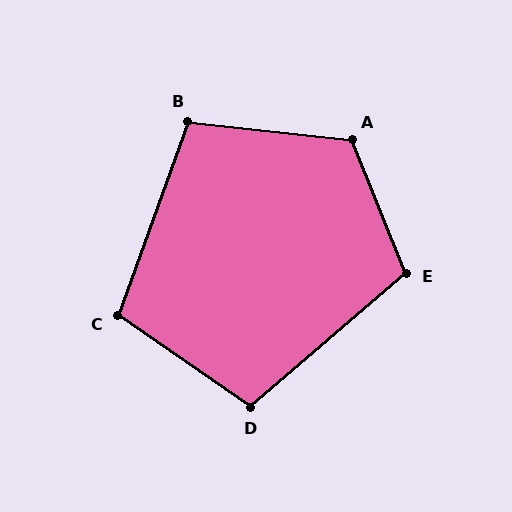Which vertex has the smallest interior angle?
B, at approximately 103 degrees.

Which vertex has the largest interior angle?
A, at approximately 118 degrees.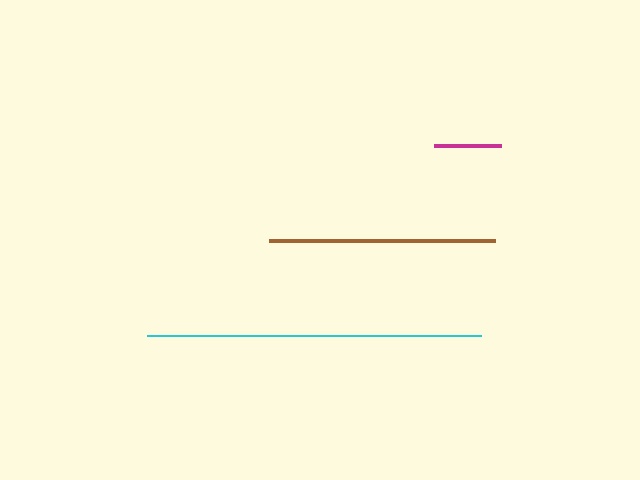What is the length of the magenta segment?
The magenta segment is approximately 67 pixels long.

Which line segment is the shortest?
The magenta line is the shortest at approximately 67 pixels.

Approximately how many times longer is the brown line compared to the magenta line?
The brown line is approximately 3.4 times the length of the magenta line.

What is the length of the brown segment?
The brown segment is approximately 226 pixels long.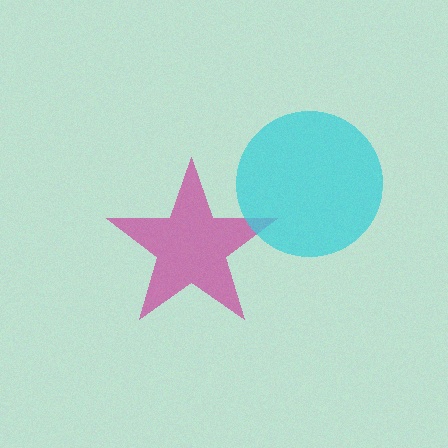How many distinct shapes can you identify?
There are 2 distinct shapes: a magenta star, a cyan circle.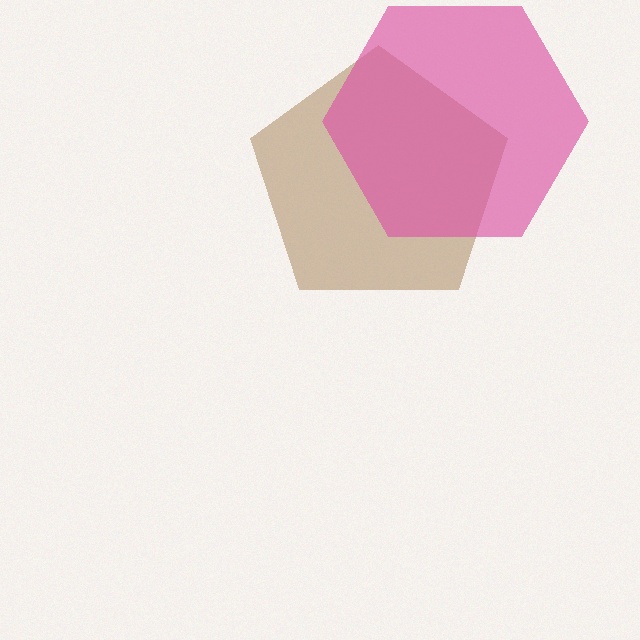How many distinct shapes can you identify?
There are 2 distinct shapes: a brown pentagon, a pink hexagon.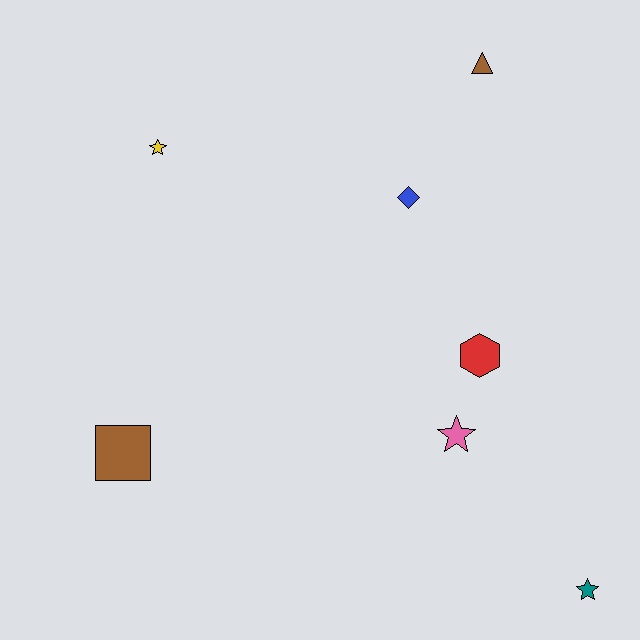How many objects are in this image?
There are 7 objects.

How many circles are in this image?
There are no circles.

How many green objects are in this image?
There are no green objects.